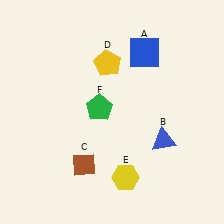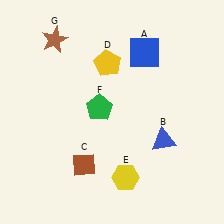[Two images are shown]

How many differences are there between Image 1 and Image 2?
There is 1 difference between the two images.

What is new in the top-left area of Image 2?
A brown star (G) was added in the top-left area of Image 2.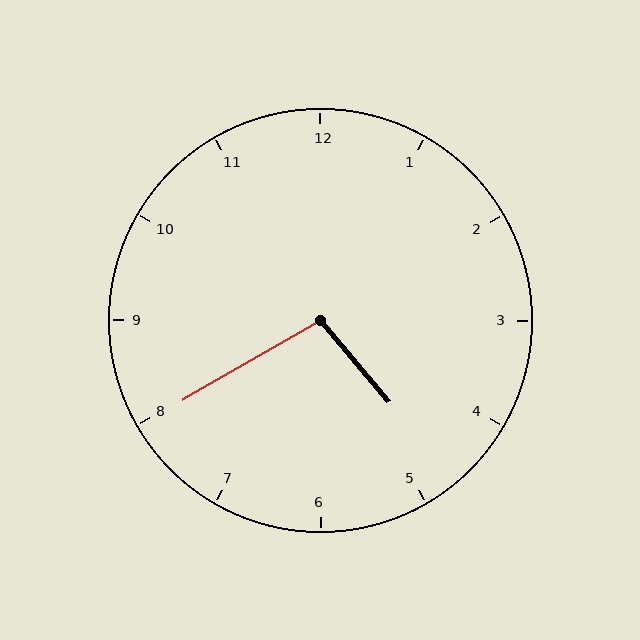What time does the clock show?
4:40.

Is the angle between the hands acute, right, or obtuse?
It is obtuse.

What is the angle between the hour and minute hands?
Approximately 100 degrees.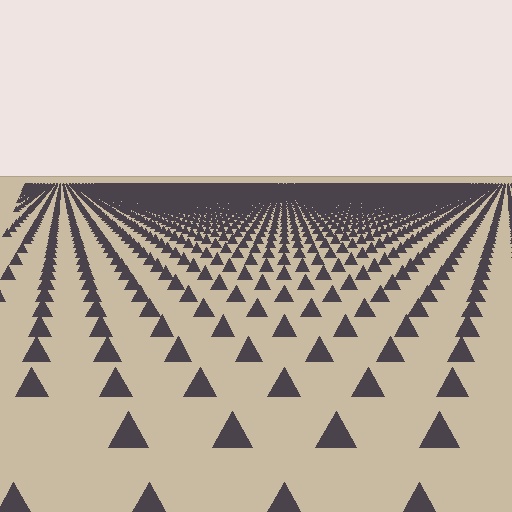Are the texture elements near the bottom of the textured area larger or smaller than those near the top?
Larger. Near the bottom, elements are closer to the viewer and appear at a bigger on-screen size.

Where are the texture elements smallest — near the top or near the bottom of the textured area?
Near the top.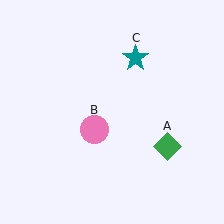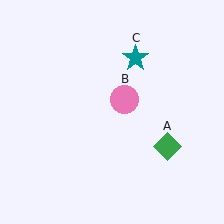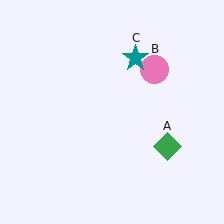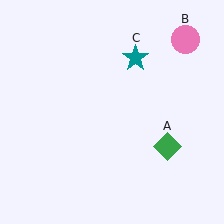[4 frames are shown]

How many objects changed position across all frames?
1 object changed position: pink circle (object B).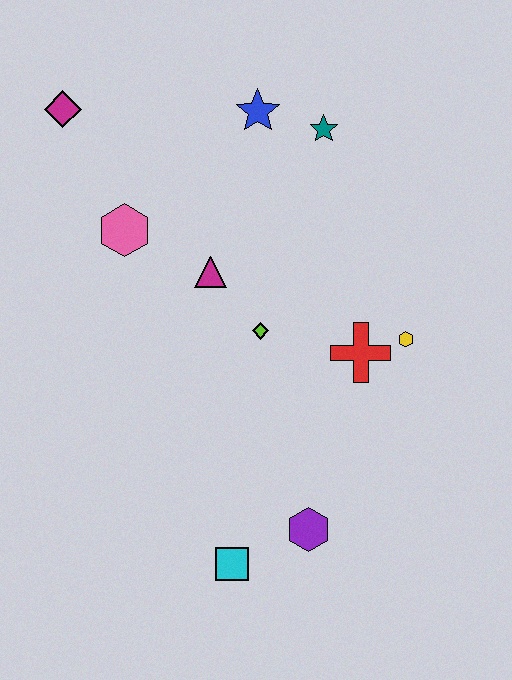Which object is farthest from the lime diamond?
The magenta diamond is farthest from the lime diamond.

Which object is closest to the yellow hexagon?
The red cross is closest to the yellow hexagon.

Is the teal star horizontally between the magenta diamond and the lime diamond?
No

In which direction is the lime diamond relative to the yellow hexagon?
The lime diamond is to the left of the yellow hexagon.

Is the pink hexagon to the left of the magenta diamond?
No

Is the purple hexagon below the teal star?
Yes